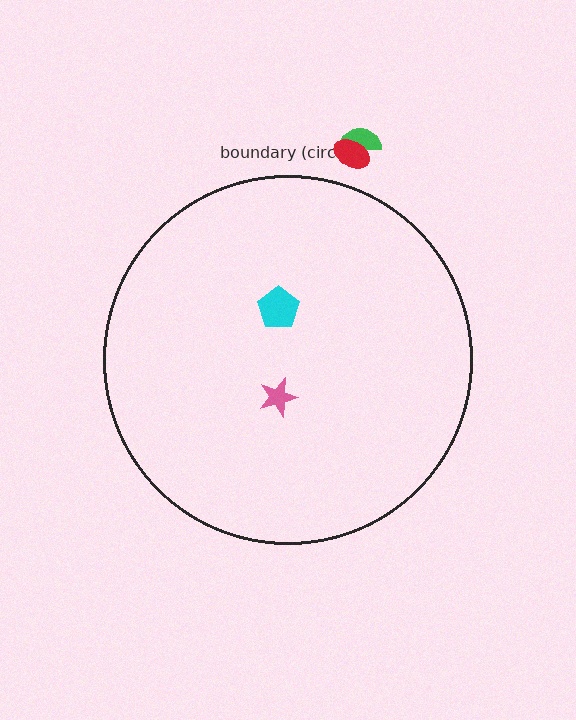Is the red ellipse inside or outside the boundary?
Outside.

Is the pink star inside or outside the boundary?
Inside.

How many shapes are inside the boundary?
2 inside, 2 outside.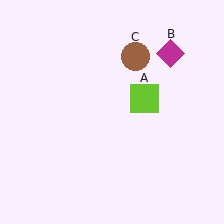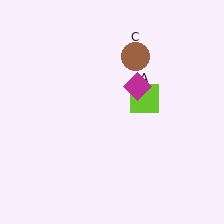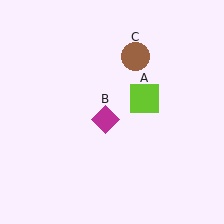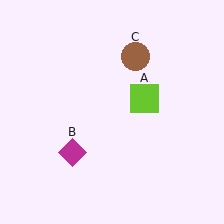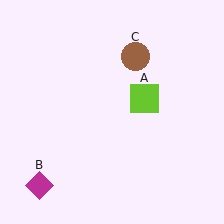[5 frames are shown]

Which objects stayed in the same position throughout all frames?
Lime square (object A) and brown circle (object C) remained stationary.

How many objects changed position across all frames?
1 object changed position: magenta diamond (object B).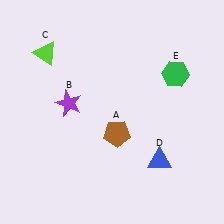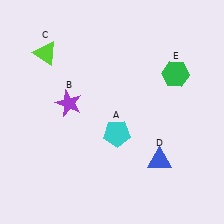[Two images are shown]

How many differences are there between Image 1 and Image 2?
There is 1 difference between the two images.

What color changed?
The pentagon (A) changed from brown in Image 1 to cyan in Image 2.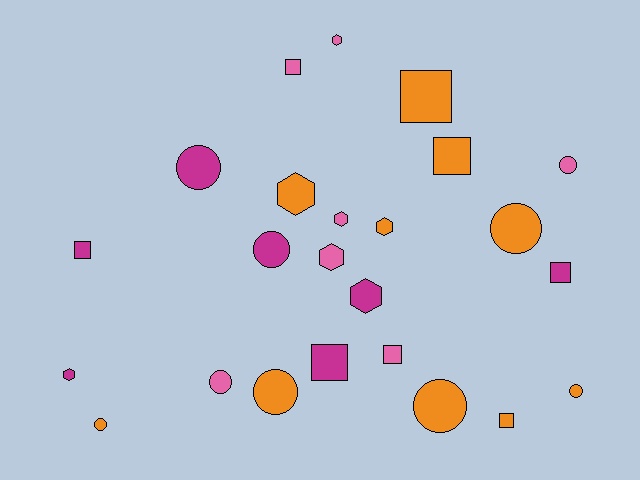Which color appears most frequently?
Orange, with 10 objects.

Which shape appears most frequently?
Circle, with 9 objects.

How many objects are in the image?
There are 24 objects.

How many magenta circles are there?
There are 2 magenta circles.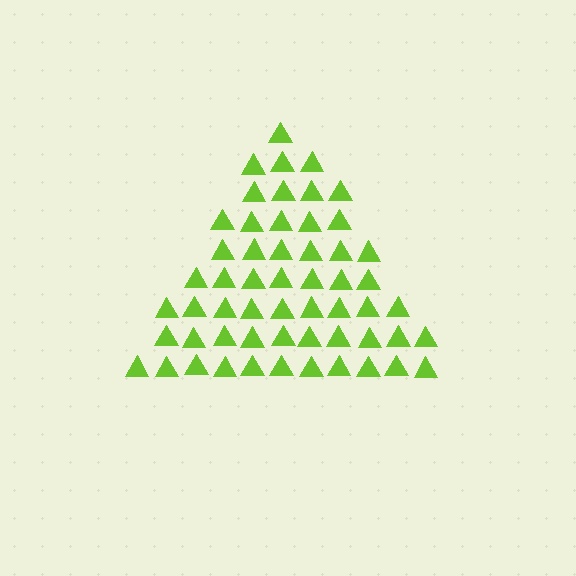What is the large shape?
The large shape is a triangle.